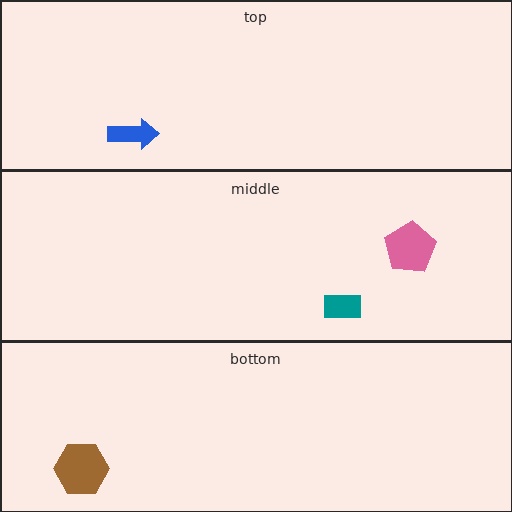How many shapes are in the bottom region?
1.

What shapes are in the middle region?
The pink pentagon, the teal rectangle.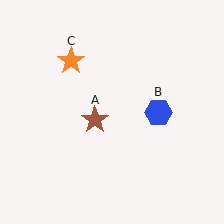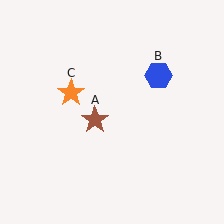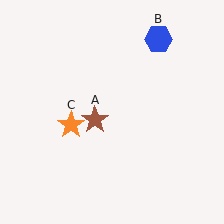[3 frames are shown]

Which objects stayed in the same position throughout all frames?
Brown star (object A) remained stationary.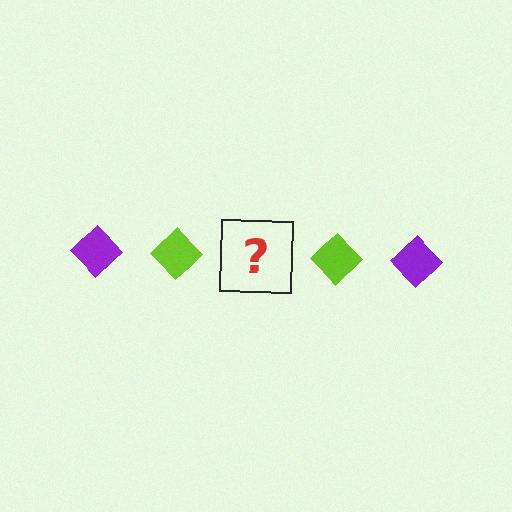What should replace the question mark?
The question mark should be replaced with a purple diamond.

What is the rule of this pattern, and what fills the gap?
The rule is that the pattern cycles through purple, lime diamonds. The gap should be filled with a purple diamond.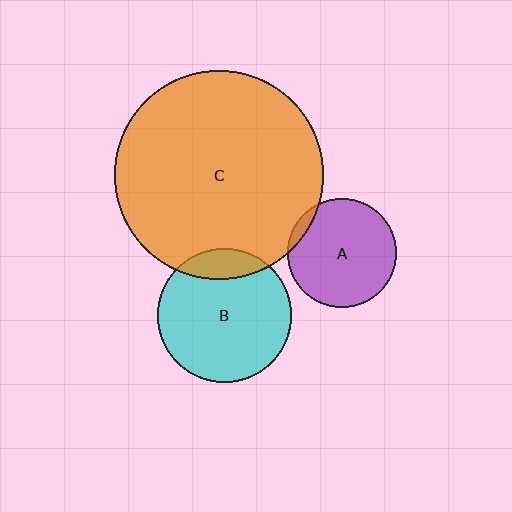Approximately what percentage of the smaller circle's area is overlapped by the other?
Approximately 15%.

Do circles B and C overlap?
Yes.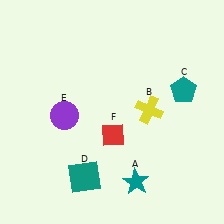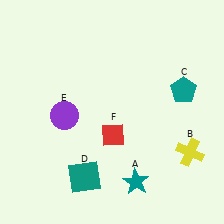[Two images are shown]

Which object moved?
The yellow cross (B) moved down.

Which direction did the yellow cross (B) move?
The yellow cross (B) moved down.